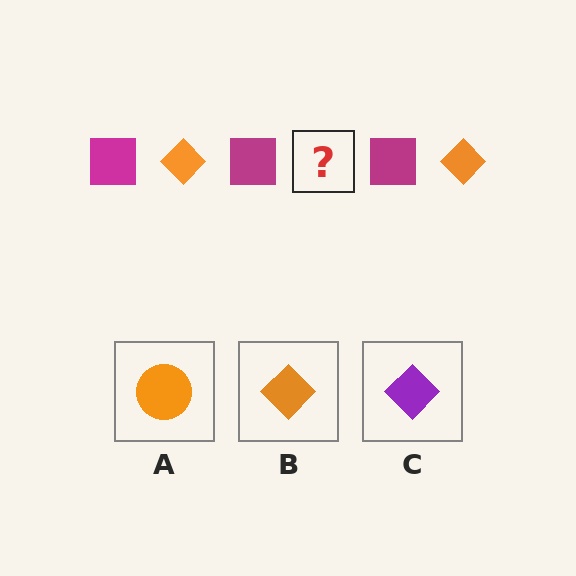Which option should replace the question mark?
Option B.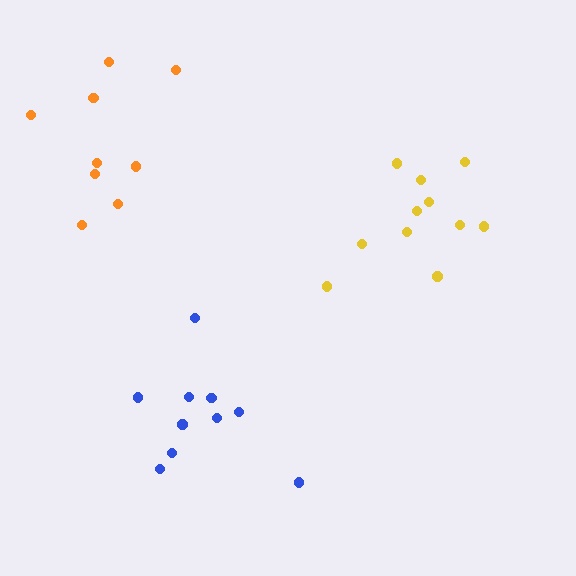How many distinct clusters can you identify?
There are 3 distinct clusters.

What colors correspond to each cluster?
The clusters are colored: blue, orange, yellow.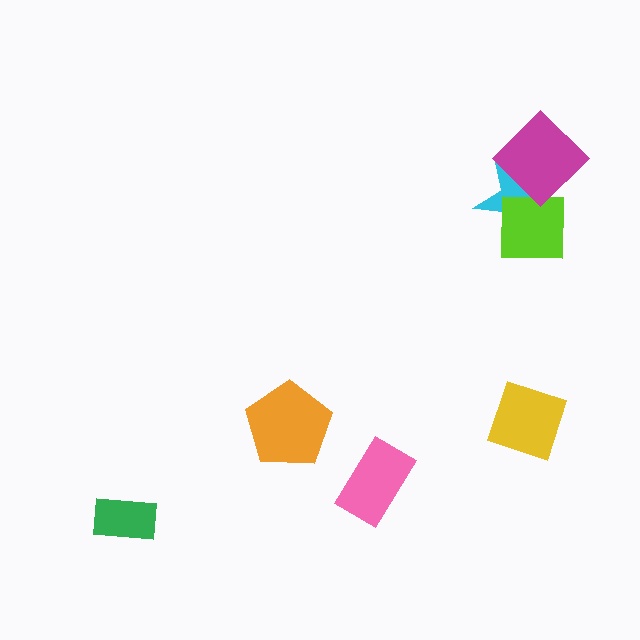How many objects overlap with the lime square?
2 objects overlap with the lime square.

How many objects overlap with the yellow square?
0 objects overlap with the yellow square.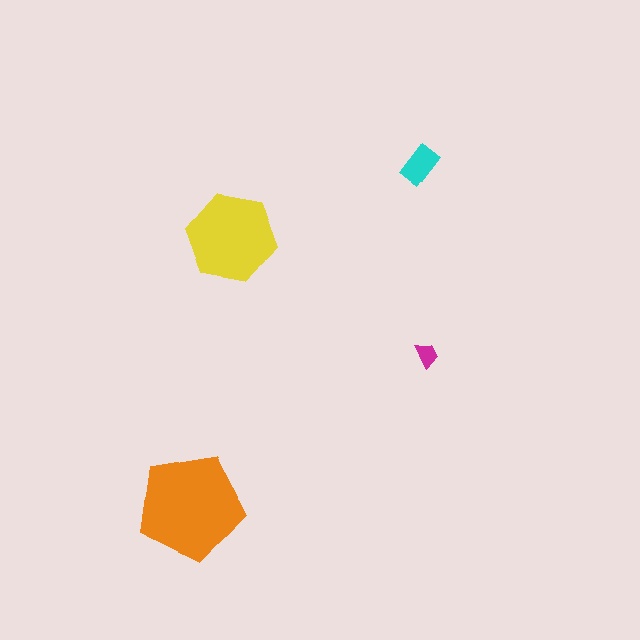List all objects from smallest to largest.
The magenta trapezoid, the cyan rectangle, the yellow hexagon, the orange pentagon.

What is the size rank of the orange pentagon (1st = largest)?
1st.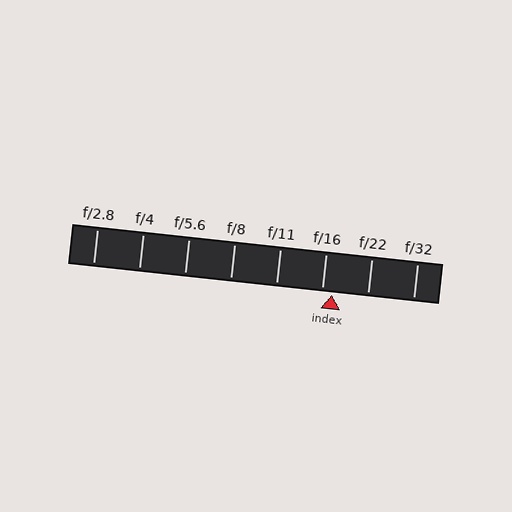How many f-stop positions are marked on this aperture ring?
There are 8 f-stop positions marked.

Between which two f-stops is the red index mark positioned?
The index mark is between f/16 and f/22.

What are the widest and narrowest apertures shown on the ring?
The widest aperture shown is f/2.8 and the narrowest is f/32.